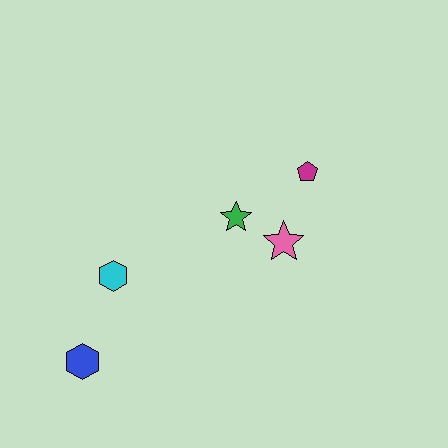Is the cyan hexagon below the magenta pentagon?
Yes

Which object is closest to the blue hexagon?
The cyan hexagon is closest to the blue hexagon.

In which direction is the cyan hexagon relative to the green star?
The cyan hexagon is to the left of the green star.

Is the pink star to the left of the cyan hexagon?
No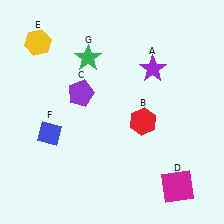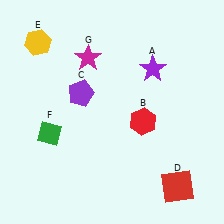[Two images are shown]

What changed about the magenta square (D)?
In Image 1, D is magenta. In Image 2, it changed to red.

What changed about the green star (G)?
In Image 1, G is green. In Image 2, it changed to magenta.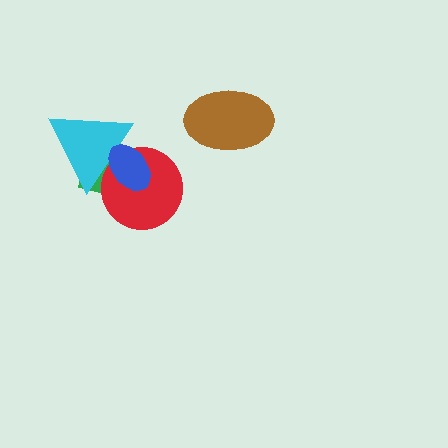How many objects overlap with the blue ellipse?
3 objects overlap with the blue ellipse.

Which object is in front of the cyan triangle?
The blue ellipse is in front of the cyan triangle.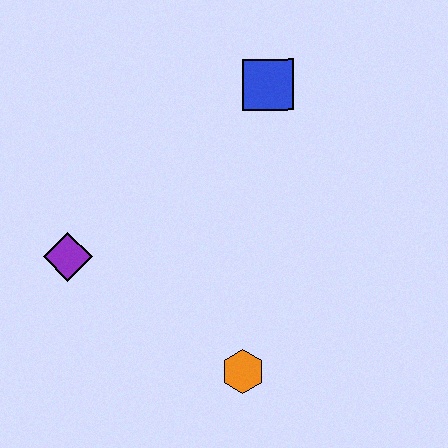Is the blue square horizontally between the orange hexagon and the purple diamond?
No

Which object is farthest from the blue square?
The orange hexagon is farthest from the blue square.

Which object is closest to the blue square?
The purple diamond is closest to the blue square.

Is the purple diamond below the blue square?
Yes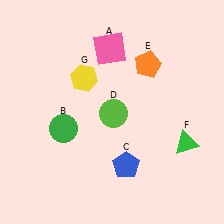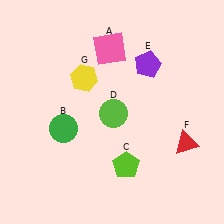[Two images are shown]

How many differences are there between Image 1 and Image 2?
There are 3 differences between the two images.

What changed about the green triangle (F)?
In Image 1, F is green. In Image 2, it changed to red.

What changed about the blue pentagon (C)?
In Image 1, C is blue. In Image 2, it changed to lime.